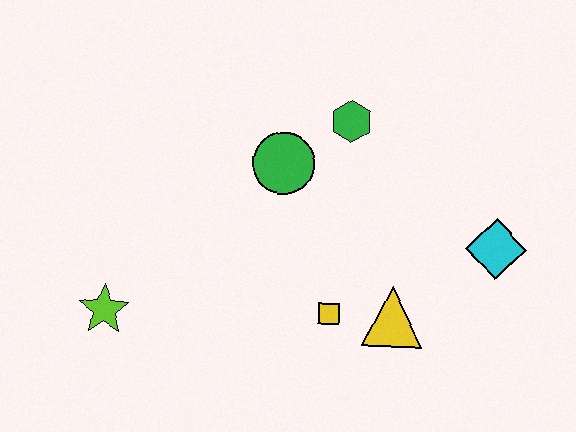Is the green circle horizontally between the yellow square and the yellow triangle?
No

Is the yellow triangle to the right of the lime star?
Yes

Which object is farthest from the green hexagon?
The lime star is farthest from the green hexagon.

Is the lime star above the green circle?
No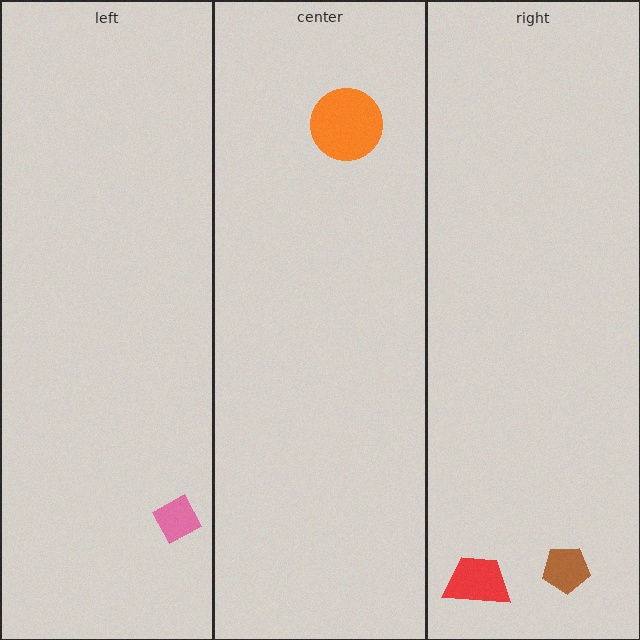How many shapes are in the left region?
1.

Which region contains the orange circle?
The center region.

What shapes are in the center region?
The orange circle.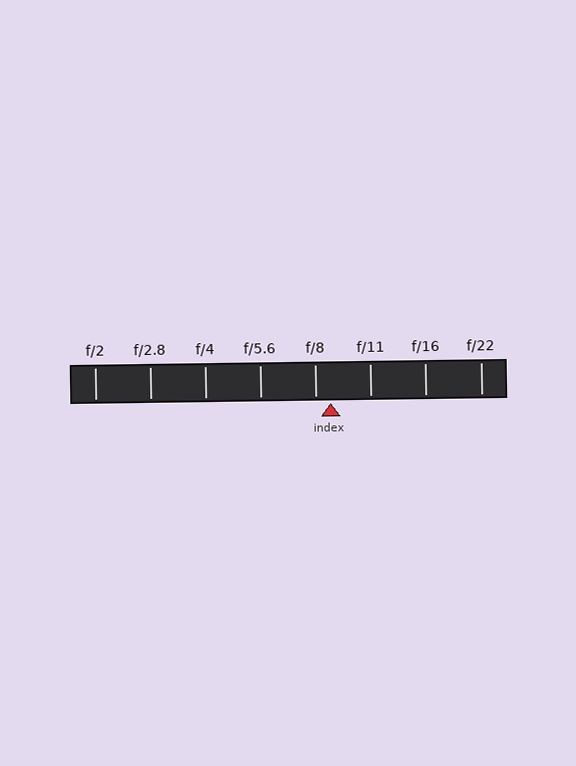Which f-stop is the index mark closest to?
The index mark is closest to f/8.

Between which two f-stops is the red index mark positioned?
The index mark is between f/8 and f/11.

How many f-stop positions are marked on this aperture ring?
There are 8 f-stop positions marked.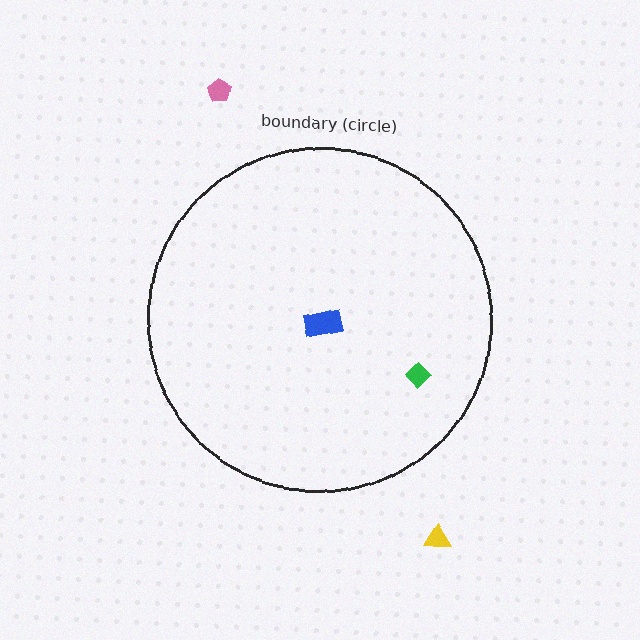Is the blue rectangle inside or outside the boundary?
Inside.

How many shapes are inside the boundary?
2 inside, 2 outside.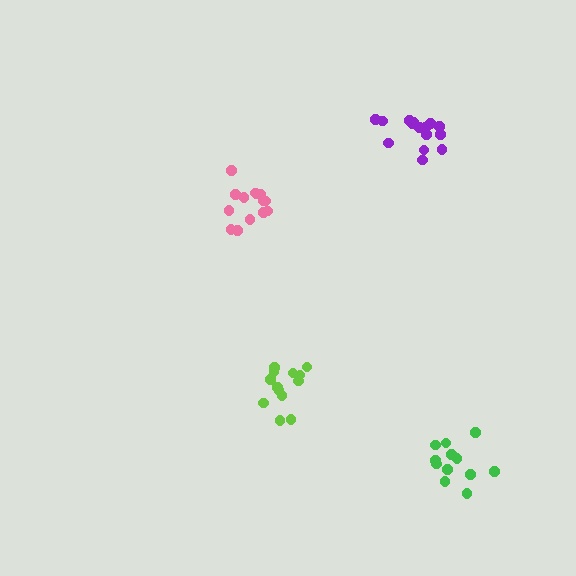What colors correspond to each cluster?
The clusters are colored: green, pink, purple, lime.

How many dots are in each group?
Group 1: 12 dots, Group 2: 14 dots, Group 3: 15 dots, Group 4: 13 dots (54 total).